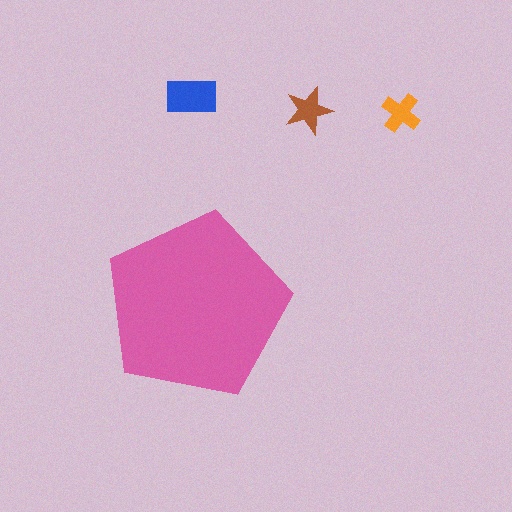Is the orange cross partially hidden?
No, the orange cross is fully visible.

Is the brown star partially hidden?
No, the brown star is fully visible.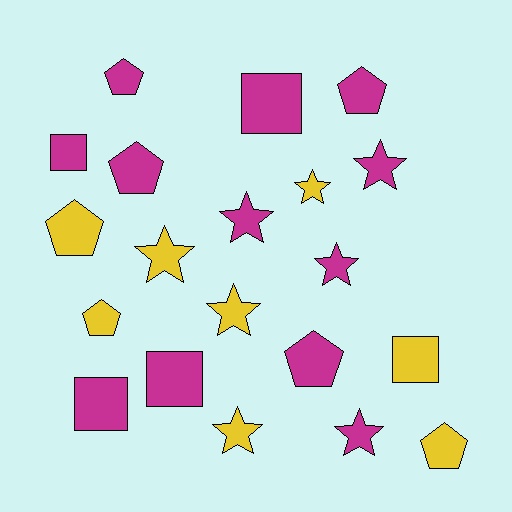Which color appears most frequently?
Magenta, with 12 objects.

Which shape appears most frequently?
Star, with 8 objects.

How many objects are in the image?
There are 20 objects.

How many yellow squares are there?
There is 1 yellow square.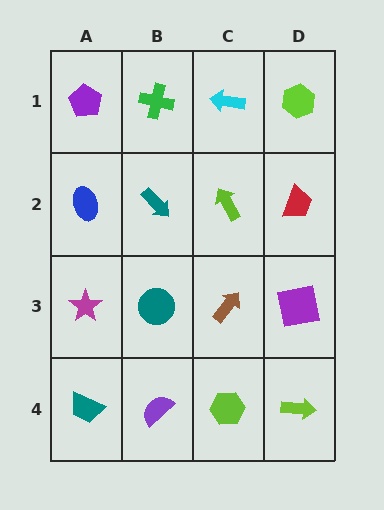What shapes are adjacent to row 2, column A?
A purple pentagon (row 1, column A), a magenta star (row 3, column A), a teal arrow (row 2, column B).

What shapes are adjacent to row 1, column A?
A blue ellipse (row 2, column A), a green cross (row 1, column B).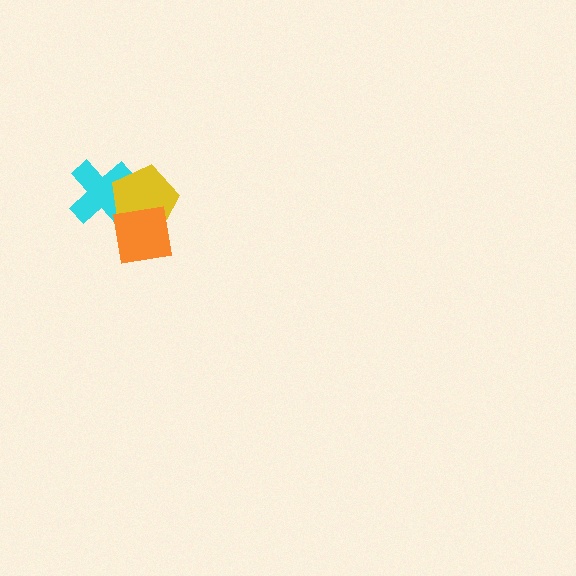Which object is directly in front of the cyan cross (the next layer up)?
The yellow pentagon is directly in front of the cyan cross.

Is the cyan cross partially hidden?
Yes, it is partially covered by another shape.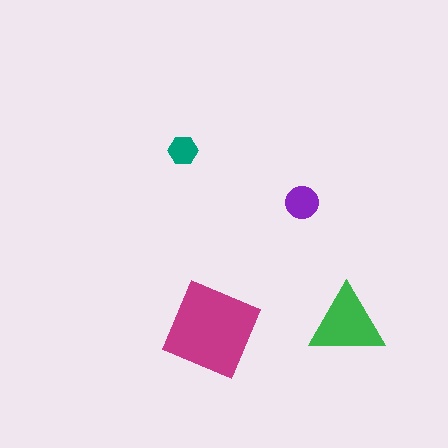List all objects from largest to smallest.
The magenta diamond, the green triangle, the purple circle, the teal hexagon.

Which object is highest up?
The teal hexagon is topmost.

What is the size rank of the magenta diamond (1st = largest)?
1st.